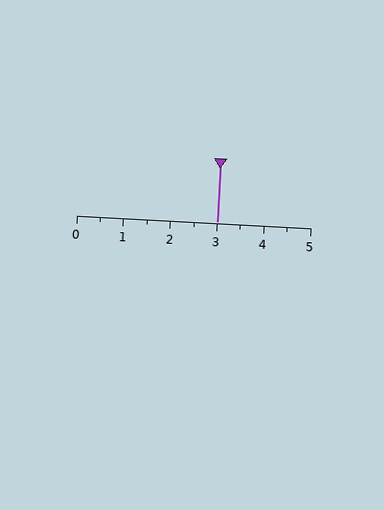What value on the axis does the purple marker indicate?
The marker indicates approximately 3.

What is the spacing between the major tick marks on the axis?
The major ticks are spaced 1 apart.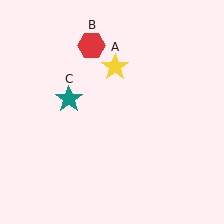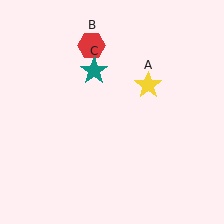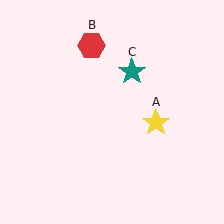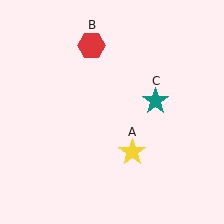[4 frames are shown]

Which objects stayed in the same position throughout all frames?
Red hexagon (object B) remained stationary.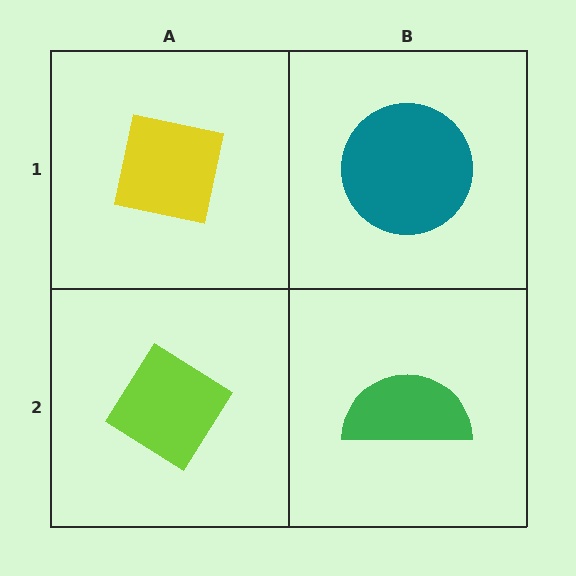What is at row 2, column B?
A green semicircle.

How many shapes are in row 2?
2 shapes.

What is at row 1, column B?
A teal circle.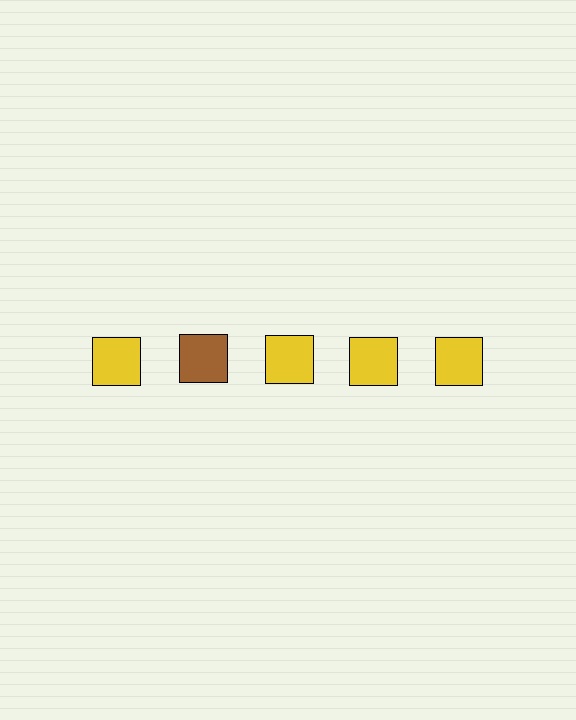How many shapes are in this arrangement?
There are 5 shapes arranged in a grid pattern.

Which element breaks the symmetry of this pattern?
The brown square in the top row, second from left column breaks the symmetry. All other shapes are yellow squares.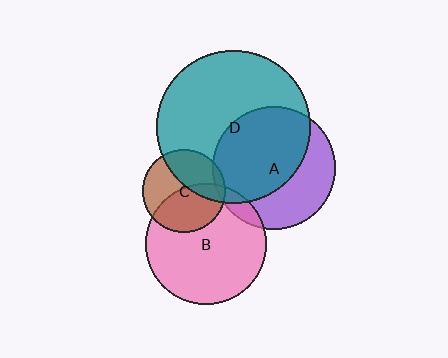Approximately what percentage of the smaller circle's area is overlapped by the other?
Approximately 45%.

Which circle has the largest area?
Circle D (teal).